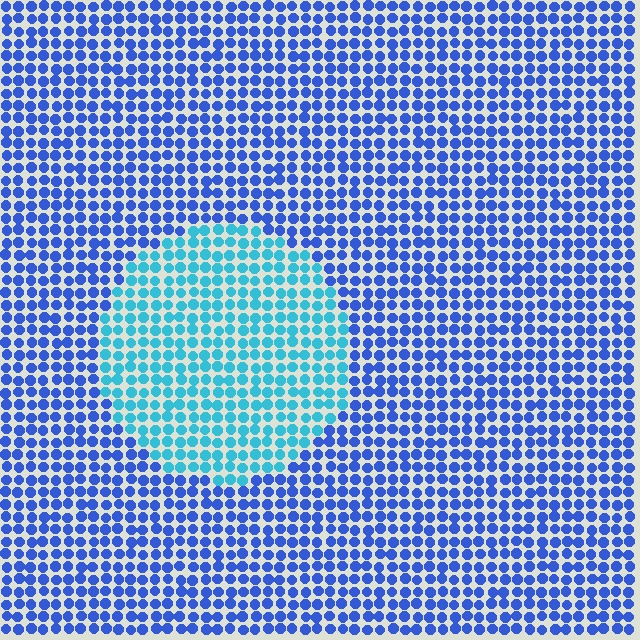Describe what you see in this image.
The image is filled with small blue elements in a uniform arrangement. A circle-shaped region is visible where the elements are tinted to a slightly different hue, forming a subtle color boundary.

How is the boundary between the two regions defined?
The boundary is defined purely by a slight shift in hue (about 38 degrees). Spacing, size, and orientation are identical on both sides.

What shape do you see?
I see a circle.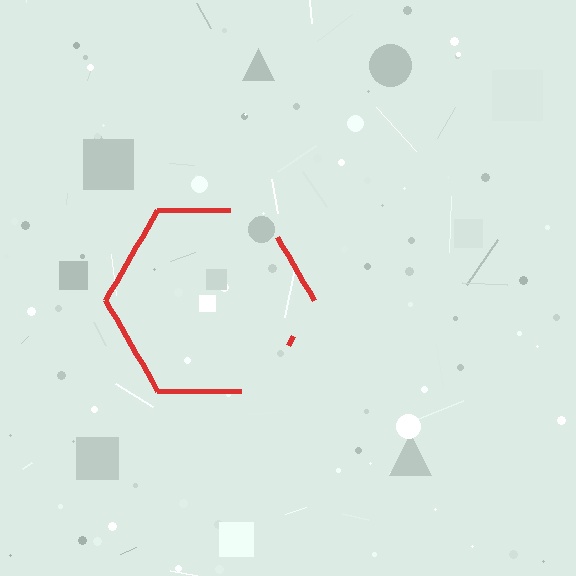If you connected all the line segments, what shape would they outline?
They would outline a hexagon.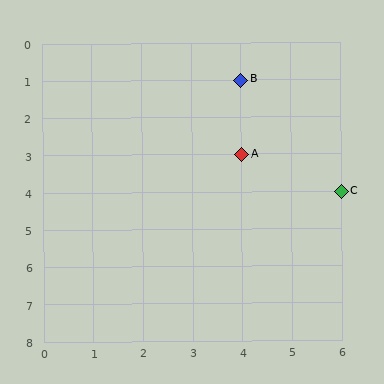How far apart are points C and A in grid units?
Points C and A are 2 columns and 1 row apart (about 2.2 grid units diagonally).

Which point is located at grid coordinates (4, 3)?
Point A is at (4, 3).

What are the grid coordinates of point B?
Point B is at grid coordinates (4, 1).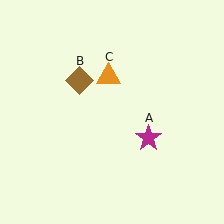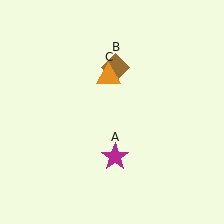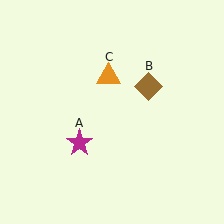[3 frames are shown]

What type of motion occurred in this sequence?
The magenta star (object A), brown diamond (object B) rotated clockwise around the center of the scene.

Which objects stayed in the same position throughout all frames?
Orange triangle (object C) remained stationary.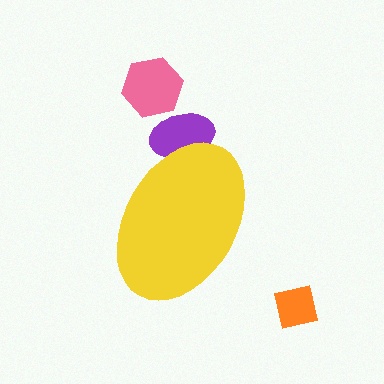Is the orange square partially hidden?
No, the orange square is fully visible.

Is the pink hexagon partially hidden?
No, the pink hexagon is fully visible.